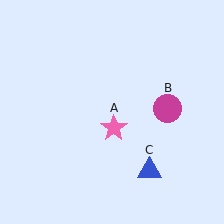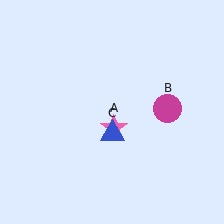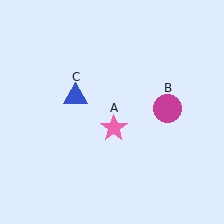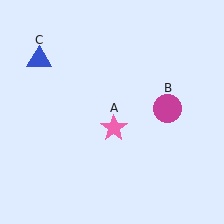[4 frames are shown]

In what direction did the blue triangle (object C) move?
The blue triangle (object C) moved up and to the left.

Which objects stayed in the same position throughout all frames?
Pink star (object A) and magenta circle (object B) remained stationary.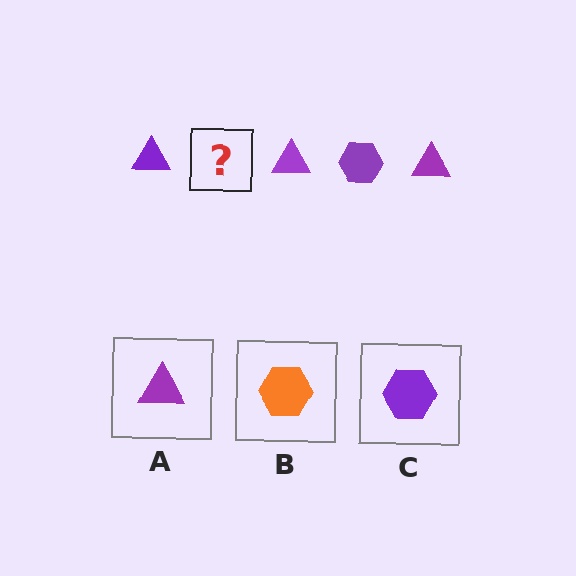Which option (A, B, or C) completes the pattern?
C.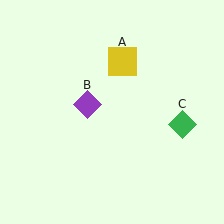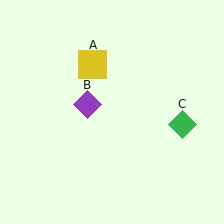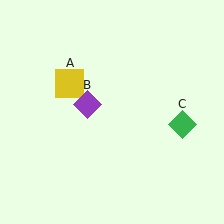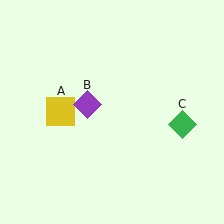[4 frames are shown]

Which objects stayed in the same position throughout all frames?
Purple diamond (object B) and green diamond (object C) remained stationary.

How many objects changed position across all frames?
1 object changed position: yellow square (object A).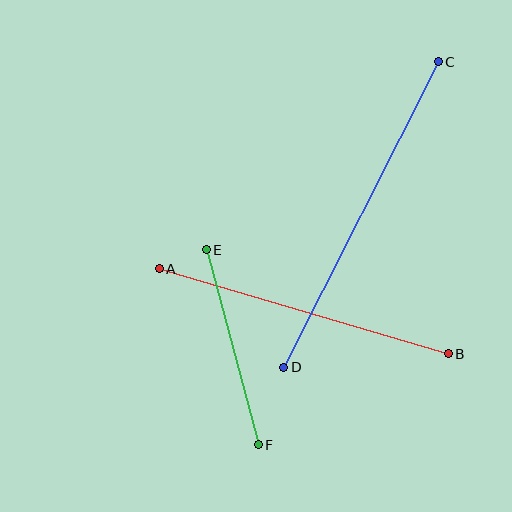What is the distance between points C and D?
The distance is approximately 342 pixels.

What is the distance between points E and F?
The distance is approximately 202 pixels.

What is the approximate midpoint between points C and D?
The midpoint is at approximately (361, 215) pixels.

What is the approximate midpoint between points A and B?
The midpoint is at approximately (304, 311) pixels.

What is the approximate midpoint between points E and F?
The midpoint is at approximately (232, 347) pixels.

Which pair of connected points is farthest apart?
Points C and D are farthest apart.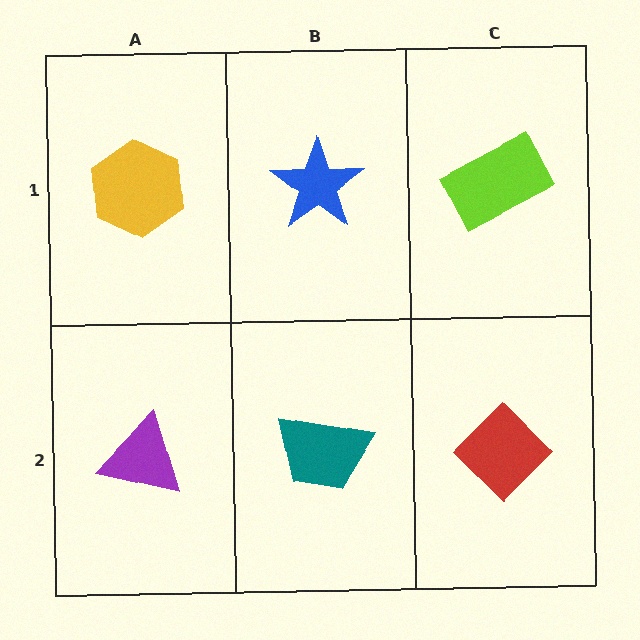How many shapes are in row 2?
3 shapes.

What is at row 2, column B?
A teal trapezoid.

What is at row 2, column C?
A red diamond.